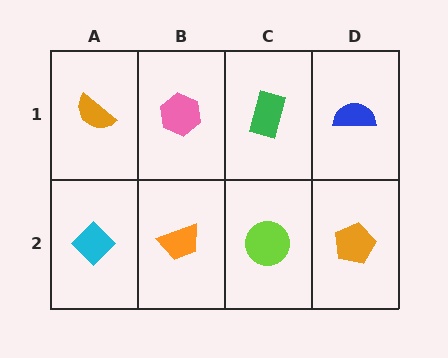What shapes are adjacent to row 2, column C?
A green rectangle (row 1, column C), an orange trapezoid (row 2, column B), an orange pentagon (row 2, column D).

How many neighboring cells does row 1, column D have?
2.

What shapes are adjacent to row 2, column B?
A pink hexagon (row 1, column B), a cyan diamond (row 2, column A), a lime circle (row 2, column C).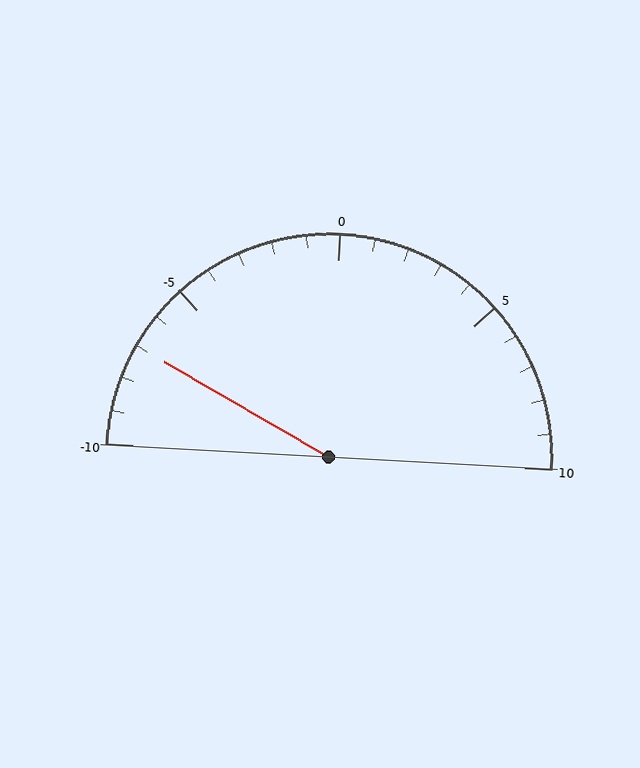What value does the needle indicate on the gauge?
The needle indicates approximately -7.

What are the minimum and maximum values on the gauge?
The gauge ranges from -10 to 10.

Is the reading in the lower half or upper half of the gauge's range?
The reading is in the lower half of the range (-10 to 10).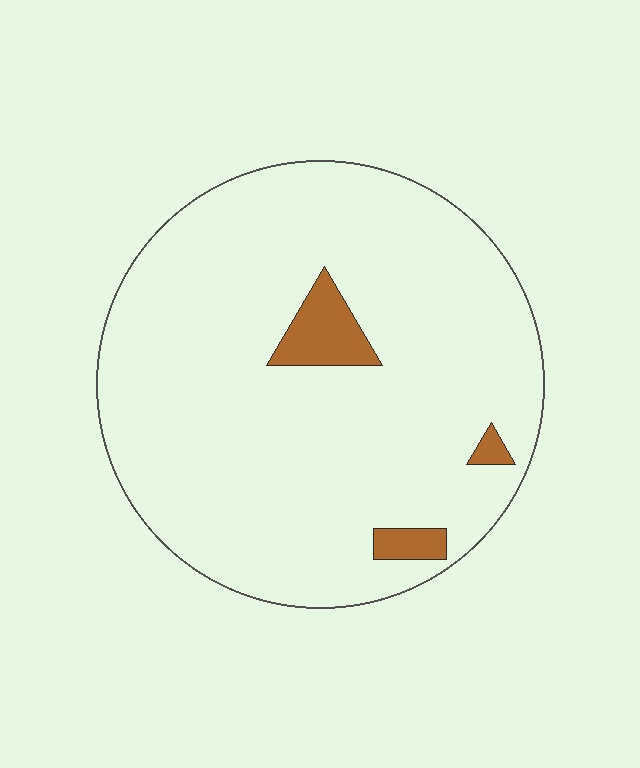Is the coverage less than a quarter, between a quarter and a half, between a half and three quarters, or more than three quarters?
Less than a quarter.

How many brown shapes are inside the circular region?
3.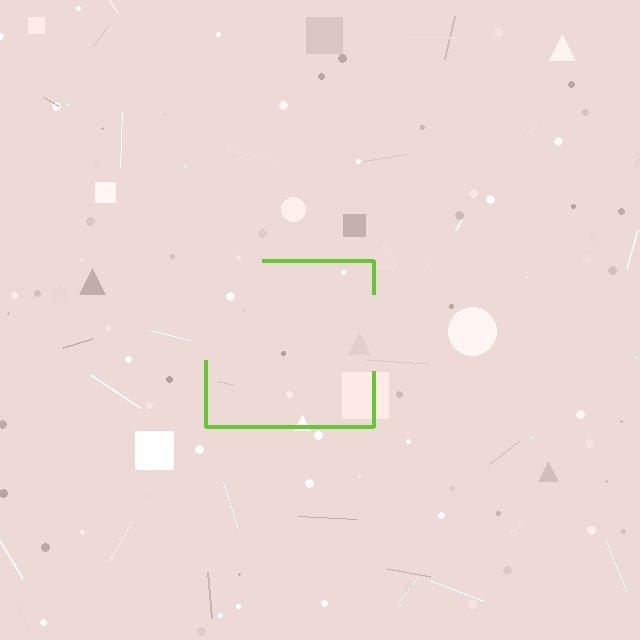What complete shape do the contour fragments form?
The contour fragments form a square.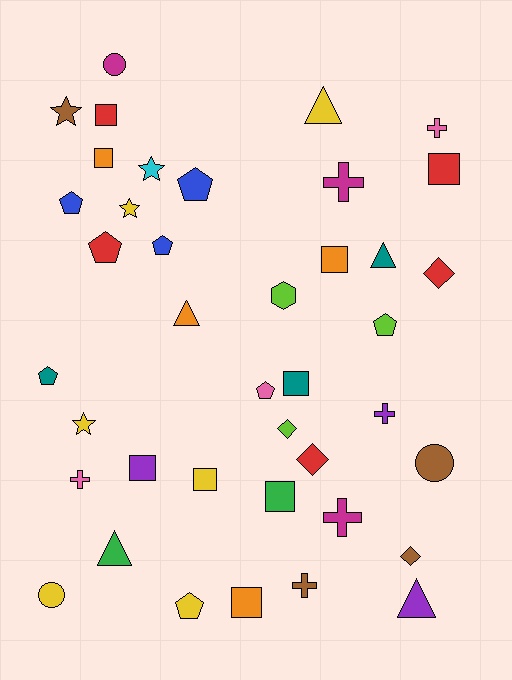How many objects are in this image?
There are 40 objects.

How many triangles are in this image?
There are 5 triangles.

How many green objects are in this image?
There are 2 green objects.